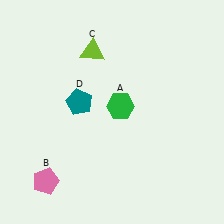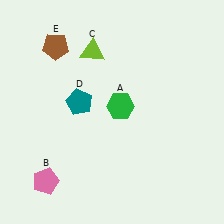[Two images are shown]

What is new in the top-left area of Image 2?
A brown pentagon (E) was added in the top-left area of Image 2.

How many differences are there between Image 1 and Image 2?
There is 1 difference between the two images.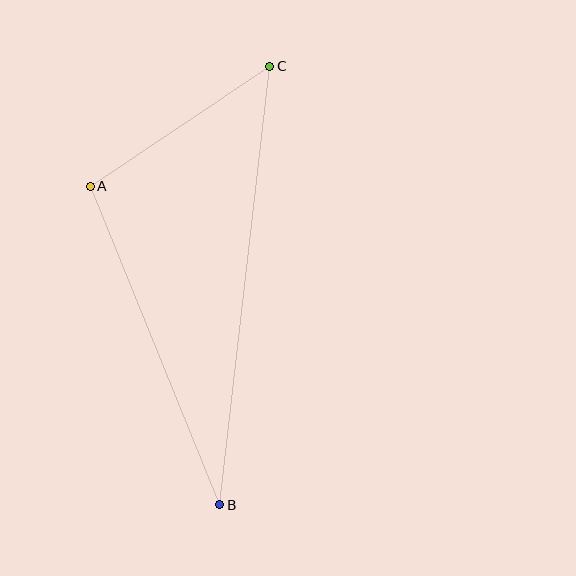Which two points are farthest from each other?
Points B and C are farthest from each other.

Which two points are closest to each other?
Points A and C are closest to each other.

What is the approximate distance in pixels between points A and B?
The distance between A and B is approximately 344 pixels.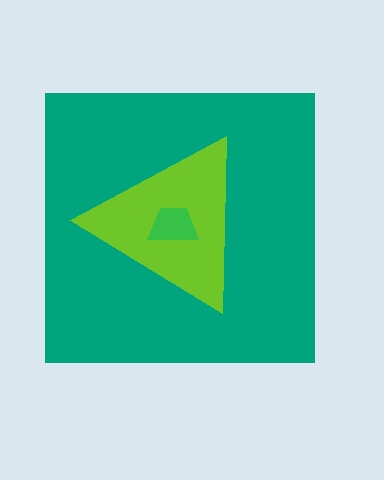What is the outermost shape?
The teal square.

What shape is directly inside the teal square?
The lime triangle.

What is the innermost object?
The green trapezoid.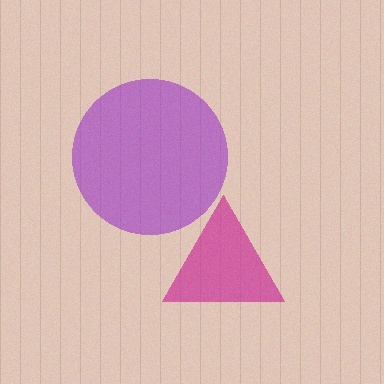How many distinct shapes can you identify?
There are 2 distinct shapes: a purple circle, a magenta triangle.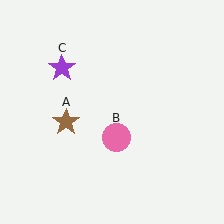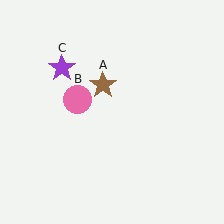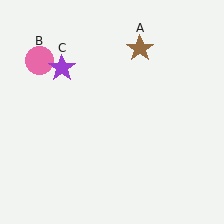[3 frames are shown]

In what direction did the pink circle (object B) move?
The pink circle (object B) moved up and to the left.